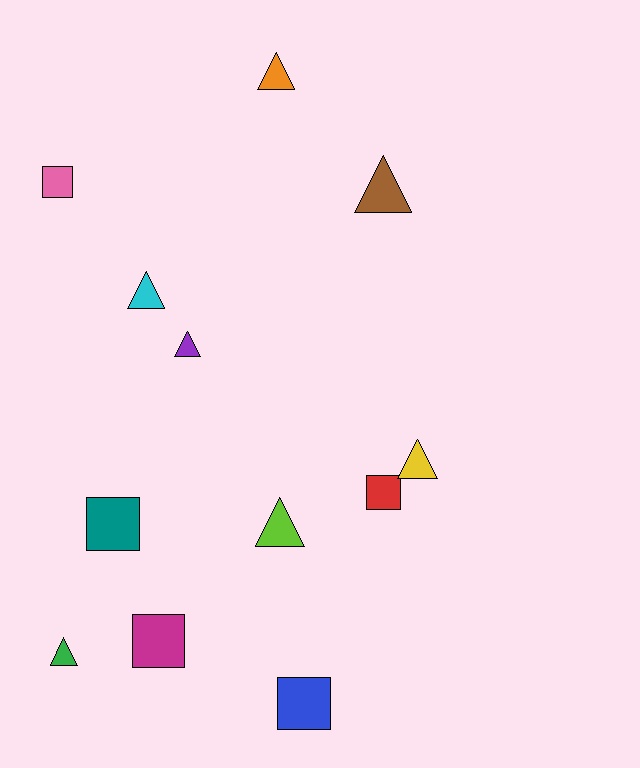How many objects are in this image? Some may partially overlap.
There are 12 objects.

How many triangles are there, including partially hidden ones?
There are 7 triangles.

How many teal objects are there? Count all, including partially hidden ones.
There is 1 teal object.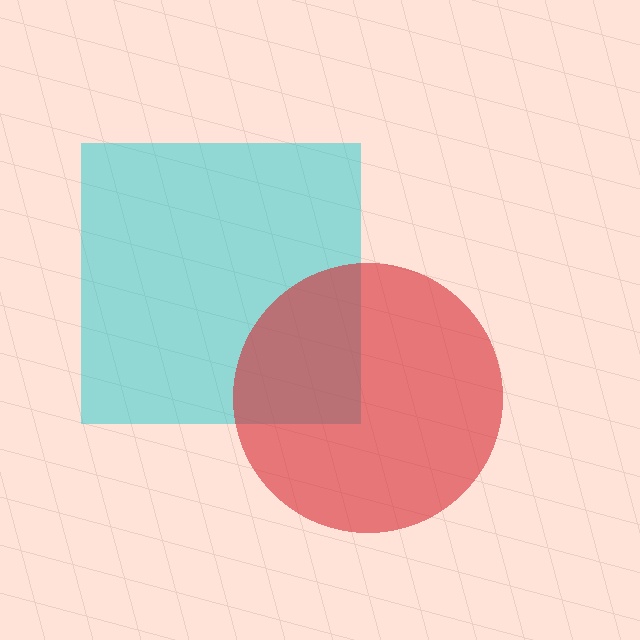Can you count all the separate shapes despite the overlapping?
Yes, there are 2 separate shapes.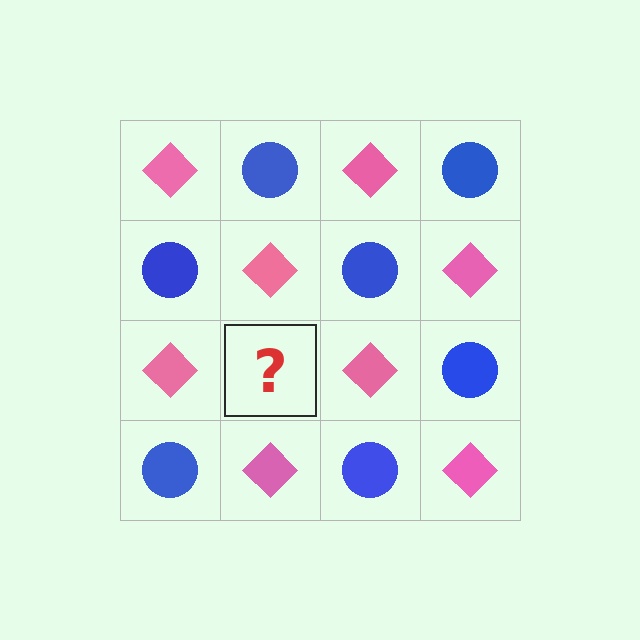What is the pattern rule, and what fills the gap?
The rule is that it alternates pink diamond and blue circle in a checkerboard pattern. The gap should be filled with a blue circle.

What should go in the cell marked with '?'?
The missing cell should contain a blue circle.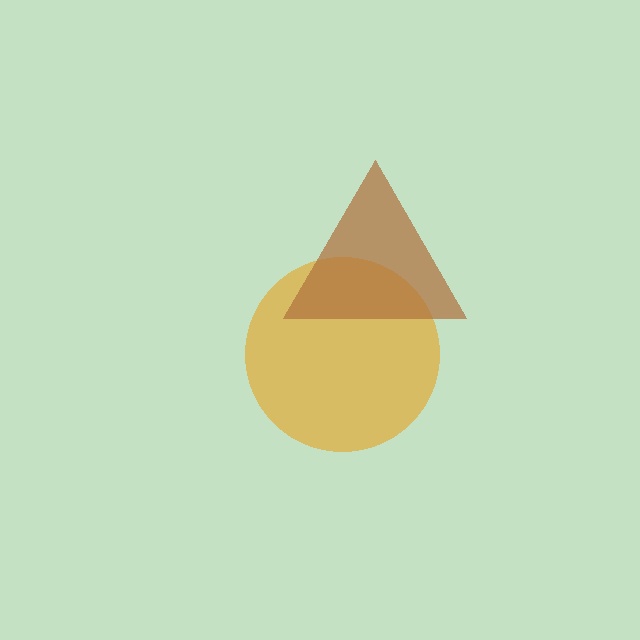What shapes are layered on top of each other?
The layered shapes are: an orange circle, a brown triangle.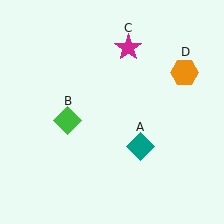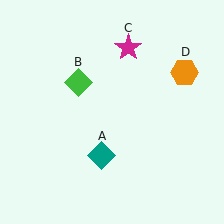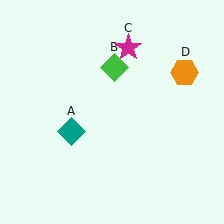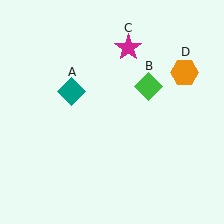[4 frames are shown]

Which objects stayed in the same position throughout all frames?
Magenta star (object C) and orange hexagon (object D) remained stationary.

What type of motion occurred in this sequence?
The teal diamond (object A), green diamond (object B) rotated clockwise around the center of the scene.